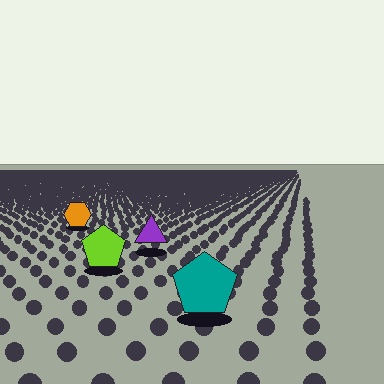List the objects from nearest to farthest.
From nearest to farthest: the teal pentagon, the lime pentagon, the purple triangle, the orange hexagon.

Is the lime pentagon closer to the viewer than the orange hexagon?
Yes. The lime pentagon is closer — you can tell from the texture gradient: the ground texture is coarser near it.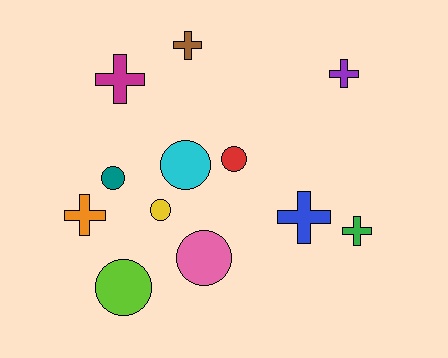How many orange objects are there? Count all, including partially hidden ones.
There is 1 orange object.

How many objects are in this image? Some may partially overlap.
There are 12 objects.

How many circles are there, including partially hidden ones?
There are 6 circles.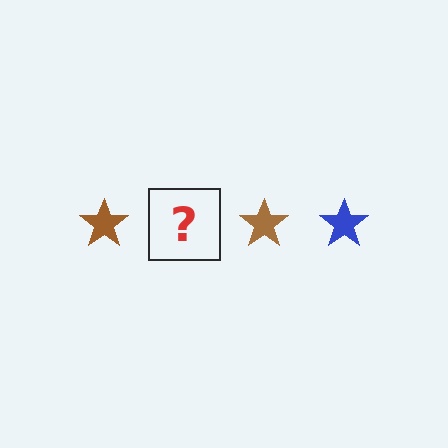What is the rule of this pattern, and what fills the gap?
The rule is that the pattern cycles through brown, blue stars. The gap should be filled with a blue star.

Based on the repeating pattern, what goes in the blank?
The blank should be a blue star.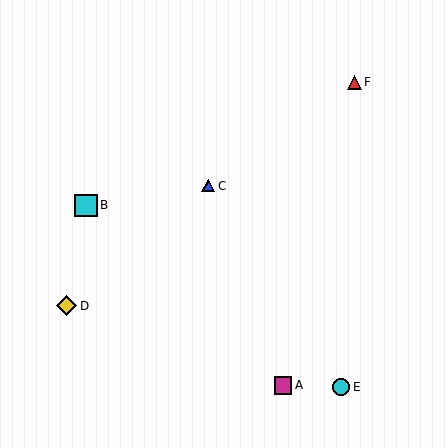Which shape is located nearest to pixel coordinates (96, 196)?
The cyan square (labeled B) at (86, 205) is nearest to that location.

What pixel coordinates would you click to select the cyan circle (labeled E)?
Click at (341, 387) to select the cyan circle E.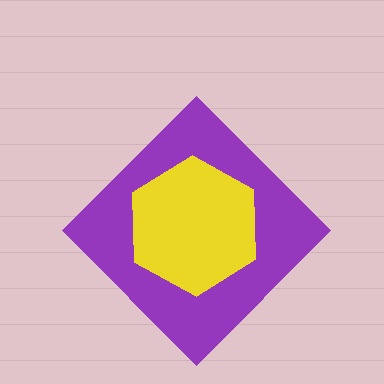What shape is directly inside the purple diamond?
The yellow hexagon.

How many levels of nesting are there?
2.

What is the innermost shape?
The yellow hexagon.